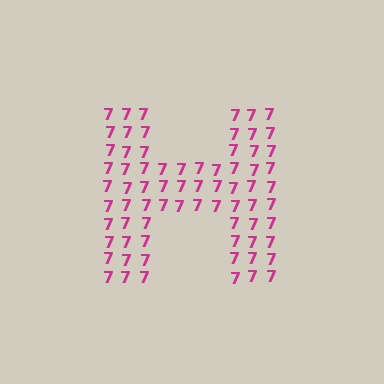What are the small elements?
The small elements are digit 7's.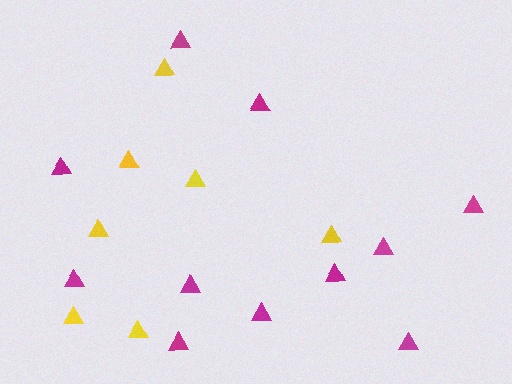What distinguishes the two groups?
There are 2 groups: one group of magenta triangles (11) and one group of yellow triangles (7).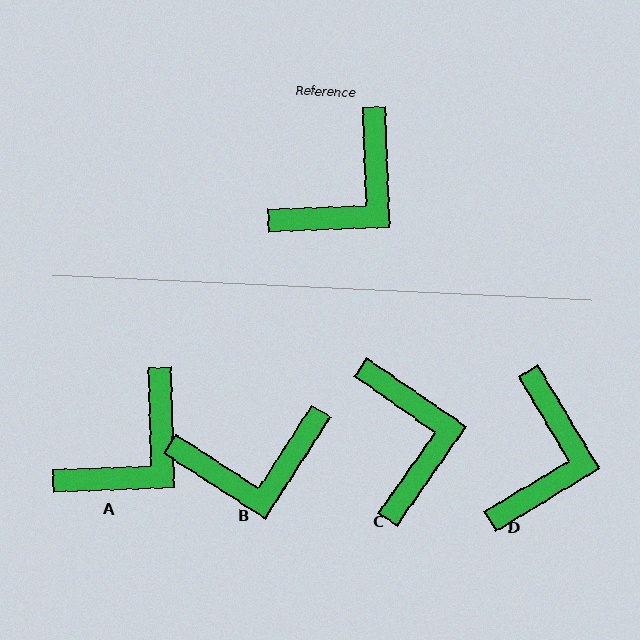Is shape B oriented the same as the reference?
No, it is off by about 35 degrees.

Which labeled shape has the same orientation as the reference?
A.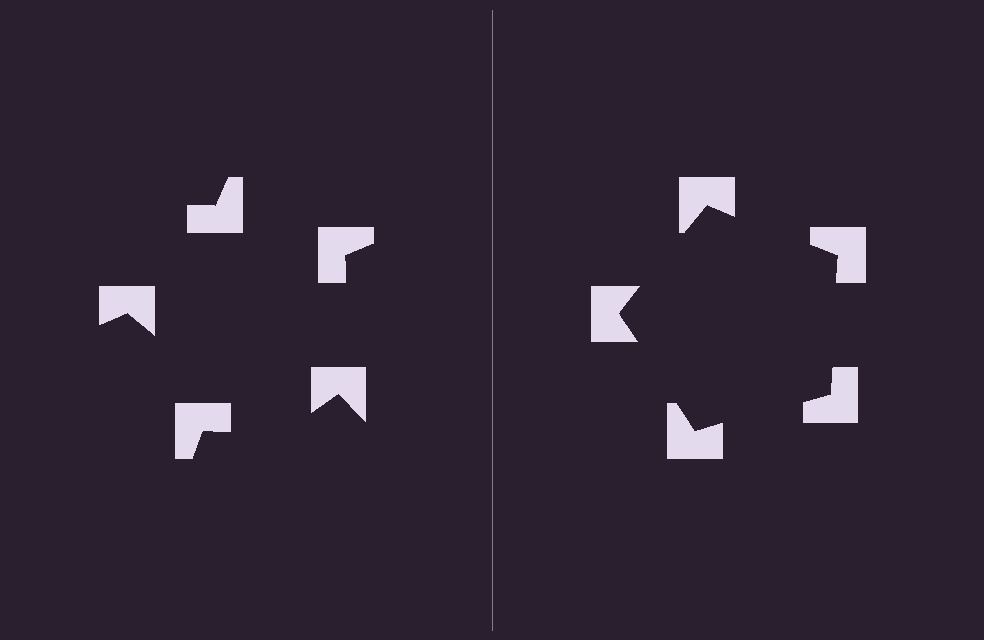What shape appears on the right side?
An illusory pentagon.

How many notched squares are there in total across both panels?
10 — 5 on each side.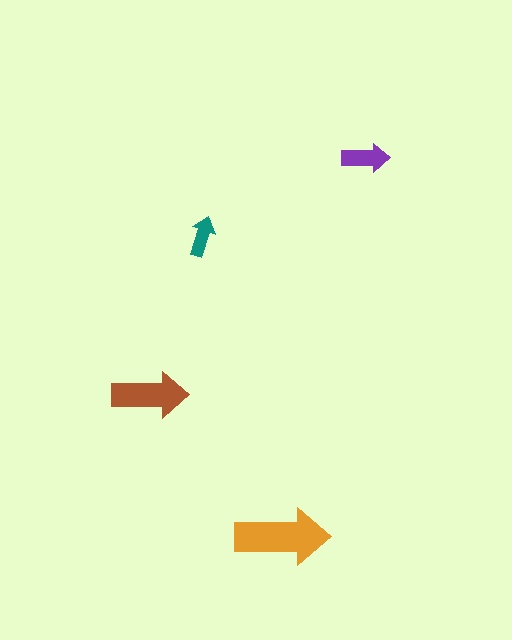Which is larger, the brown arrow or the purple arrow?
The brown one.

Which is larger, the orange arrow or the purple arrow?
The orange one.